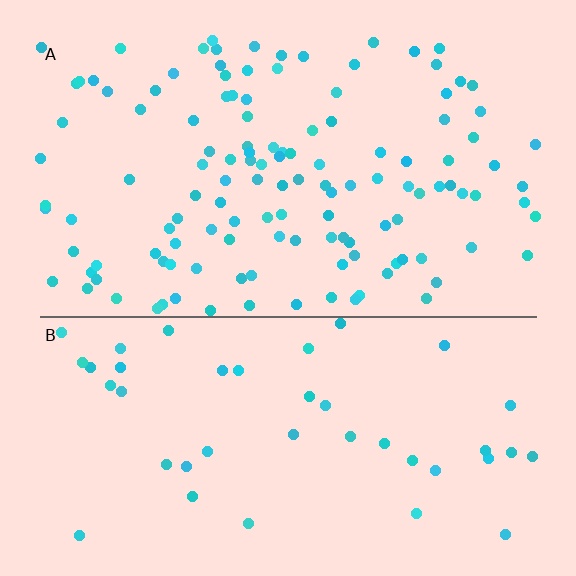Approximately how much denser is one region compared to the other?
Approximately 3.1× — region A over region B.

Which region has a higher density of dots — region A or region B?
A (the top).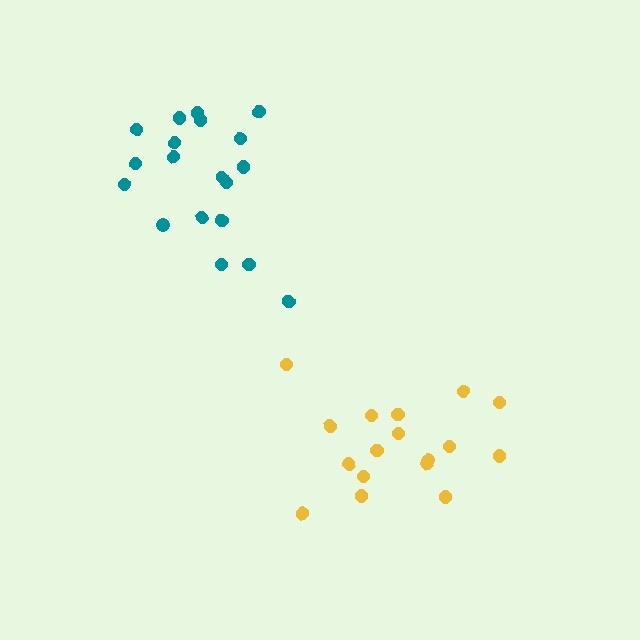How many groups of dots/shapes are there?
There are 2 groups.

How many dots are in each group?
Group 1: 19 dots, Group 2: 17 dots (36 total).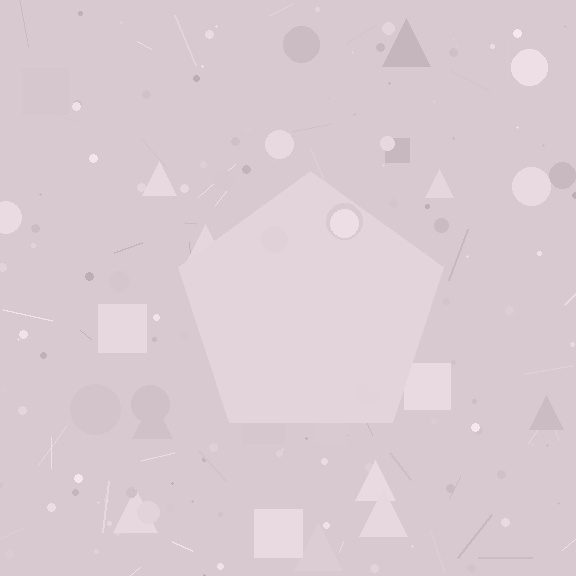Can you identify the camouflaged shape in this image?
The camouflaged shape is a pentagon.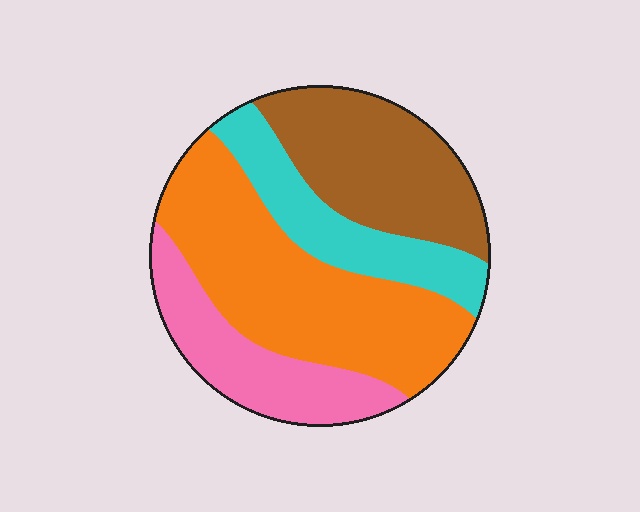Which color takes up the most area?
Orange, at roughly 40%.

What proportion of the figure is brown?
Brown covers 26% of the figure.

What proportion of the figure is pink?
Pink covers about 20% of the figure.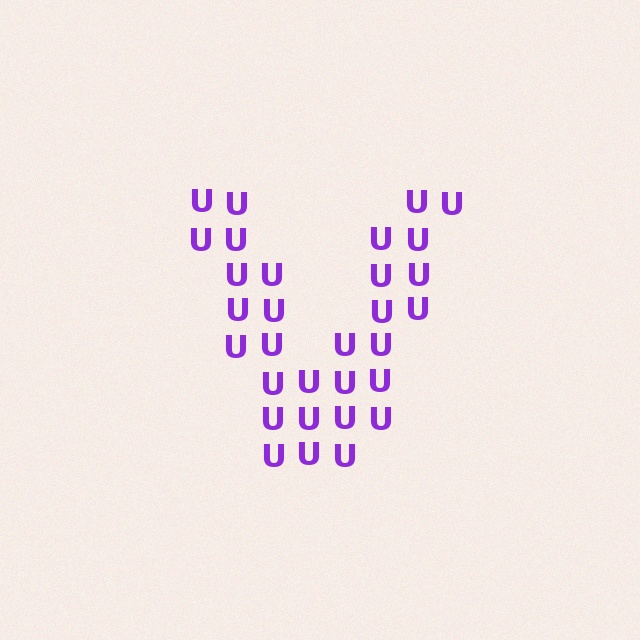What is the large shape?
The large shape is the letter V.